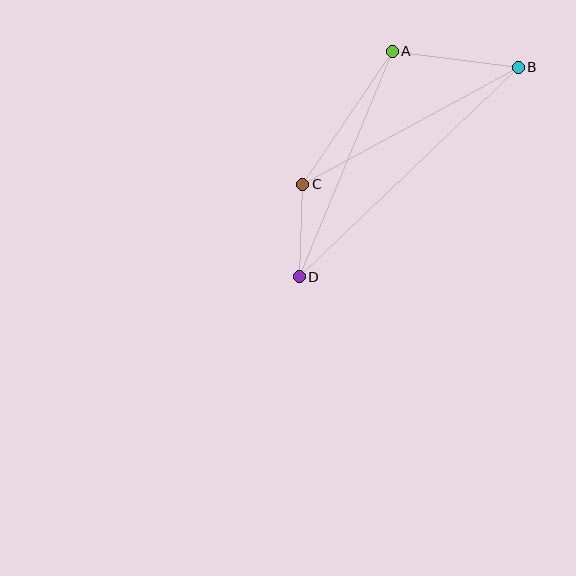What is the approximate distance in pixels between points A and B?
The distance between A and B is approximately 127 pixels.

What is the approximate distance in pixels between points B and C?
The distance between B and C is approximately 245 pixels.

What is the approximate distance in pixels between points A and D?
The distance between A and D is approximately 244 pixels.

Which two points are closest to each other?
Points C and D are closest to each other.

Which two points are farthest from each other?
Points B and D are farthest from each other.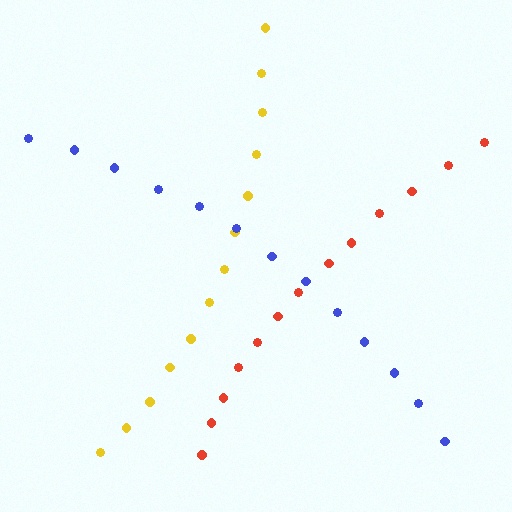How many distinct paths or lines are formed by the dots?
There are 3 distinct paths.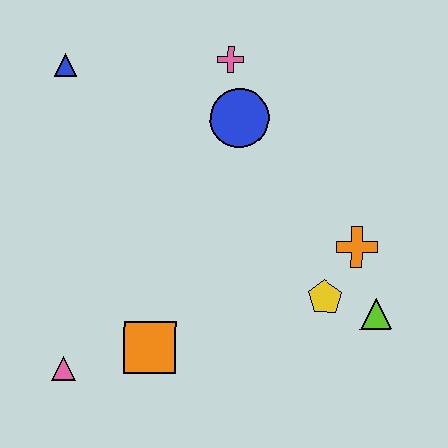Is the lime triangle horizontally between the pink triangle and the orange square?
No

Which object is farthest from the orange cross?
The blue triangle is farthest from the orange cross.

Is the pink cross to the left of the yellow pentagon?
Yes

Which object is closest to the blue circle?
The pink cross is closest to the blue circle.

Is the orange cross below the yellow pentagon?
No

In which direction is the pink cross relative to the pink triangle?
The pink cross is above the pink triangle.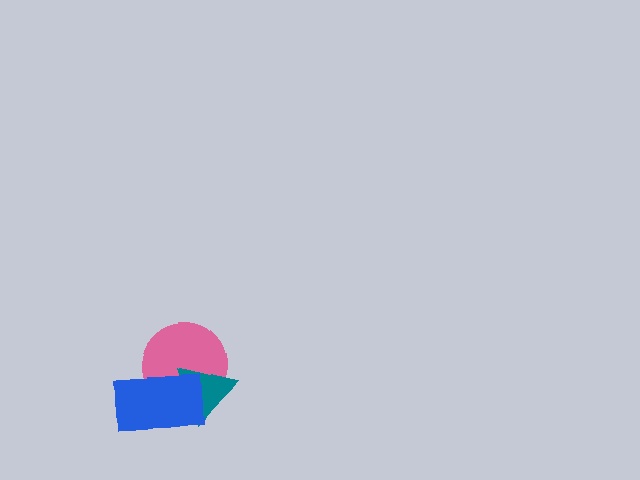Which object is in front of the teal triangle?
The blue rectangle is in front of the teal triangle.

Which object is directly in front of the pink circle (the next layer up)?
The teal triangle is directly in front of the pink circle.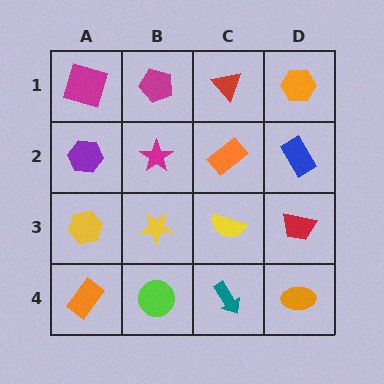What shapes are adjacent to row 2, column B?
A magenta pentagon (row 1, column B), a yellow star (row 3, column B), a purple hexagon (row 2, column A), an orange rectangle (row 2, column C).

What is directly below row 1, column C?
An orange rectangle.